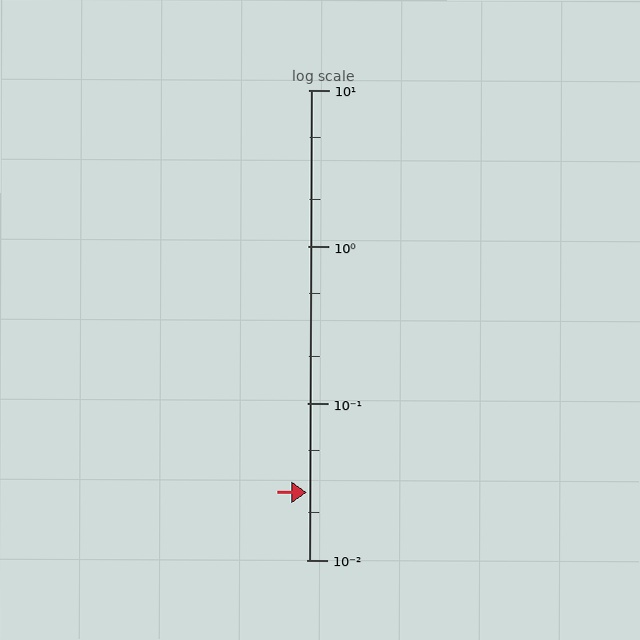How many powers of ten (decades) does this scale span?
The scale spans 3 decades, from 0.01 to 10.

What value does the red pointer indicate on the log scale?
The pointer indicates approximately 0.027.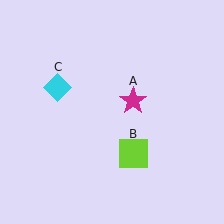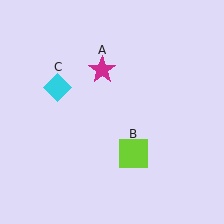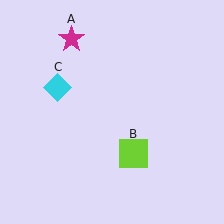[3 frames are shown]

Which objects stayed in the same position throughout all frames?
Lime square (object B) and cyan diamond (object C) remained stationary.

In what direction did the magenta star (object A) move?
The magenta star (object A) moved up and to the left.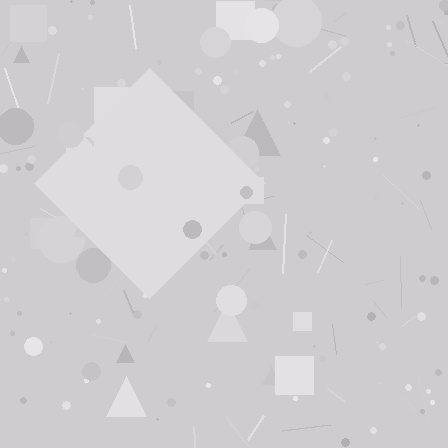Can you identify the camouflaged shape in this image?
The camouflaged shape is a diamond.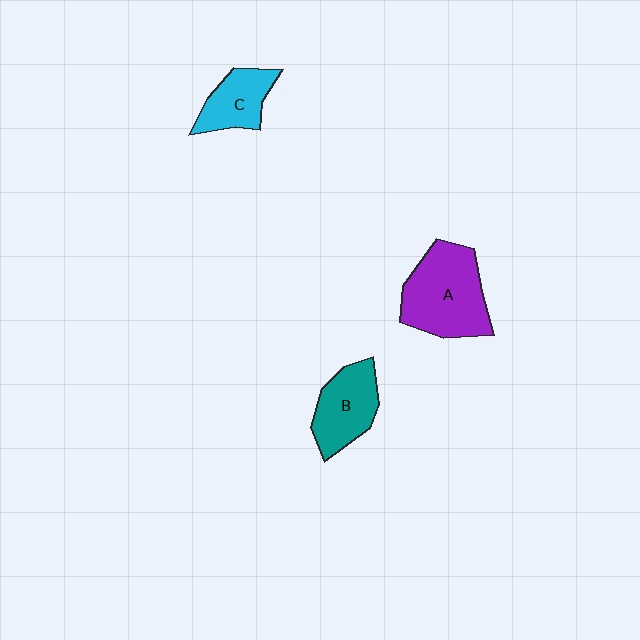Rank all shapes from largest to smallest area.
From largest to smallest: A (purple), B (teal), C (cyan).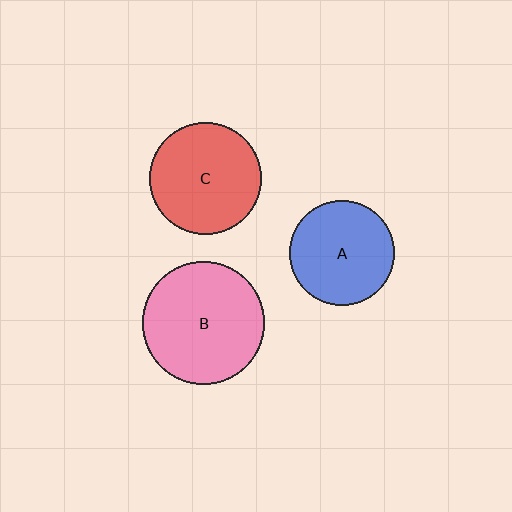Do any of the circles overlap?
No, none of the circles overlap.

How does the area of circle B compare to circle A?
Approximately 1.4 times.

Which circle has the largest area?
Circle B (pink).